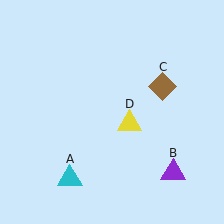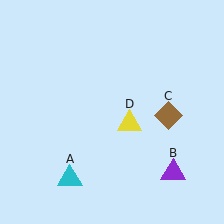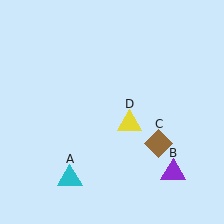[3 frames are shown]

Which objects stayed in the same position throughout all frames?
Cyan triangle (object A) and purple triangle (object B) and yellow triangle (object D) remained stationary.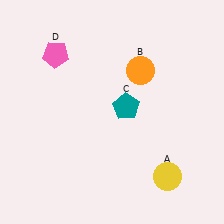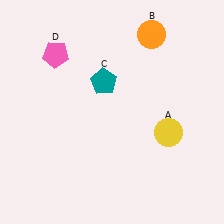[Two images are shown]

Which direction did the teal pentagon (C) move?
The teal pentagon (C) moved up.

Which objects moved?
The objects that moved are: the yellow circle (A), the orange circle (B), the teal pentagon (C).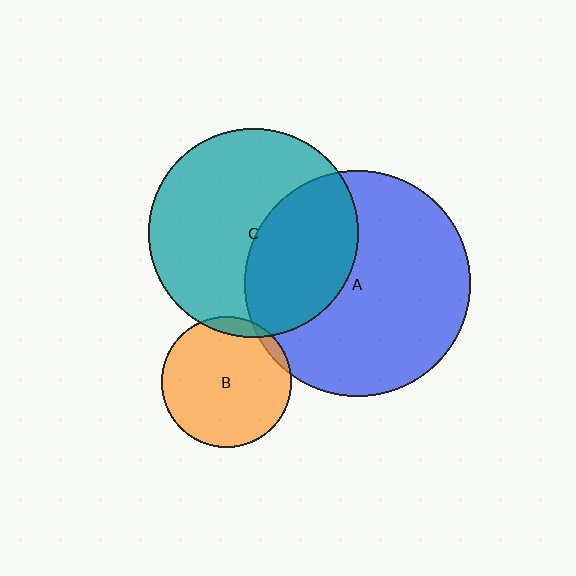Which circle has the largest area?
Circle A (blue).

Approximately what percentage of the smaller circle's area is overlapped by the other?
Approximately 40%.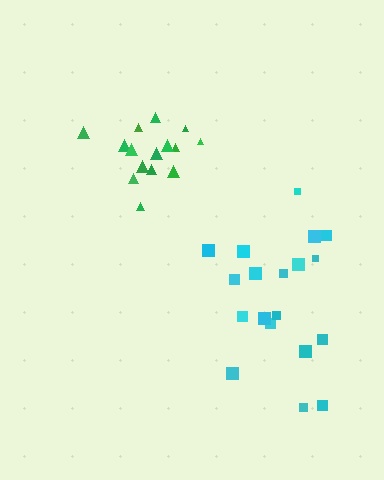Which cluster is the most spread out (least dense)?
Cyan.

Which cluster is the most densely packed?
Green.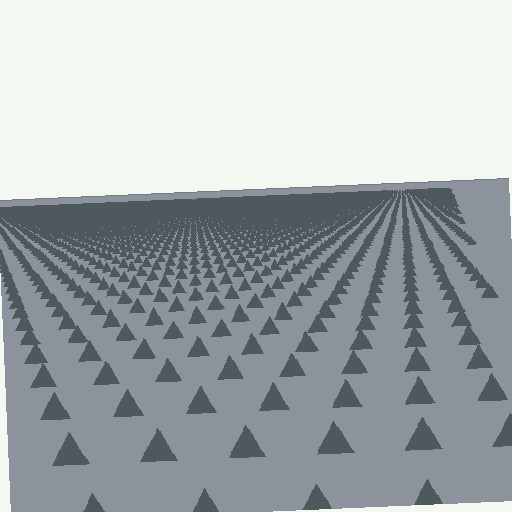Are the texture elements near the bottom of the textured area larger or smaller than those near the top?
Larger. Near the bottom, elements are closer to the viewer and appear at a bigger on-screen size.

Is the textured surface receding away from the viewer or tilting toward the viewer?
The surface is receding away from the viewer. Texture elements get smaller and denser toward the top.